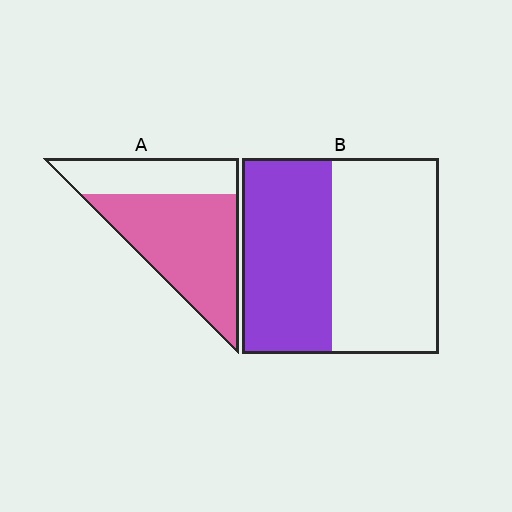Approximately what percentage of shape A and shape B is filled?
A is approximately 65% and B is approximately 45%.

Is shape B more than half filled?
No.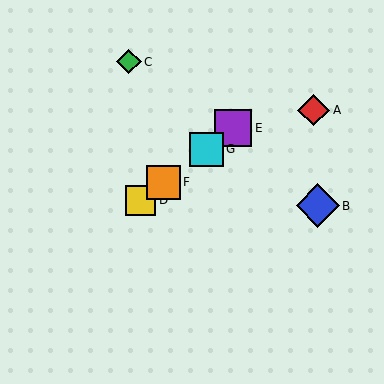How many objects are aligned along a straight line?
4 objects (D, E, F, G) are aligned along a straight line.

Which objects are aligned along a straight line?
Objects D, E, F, G are aligned along a straight line.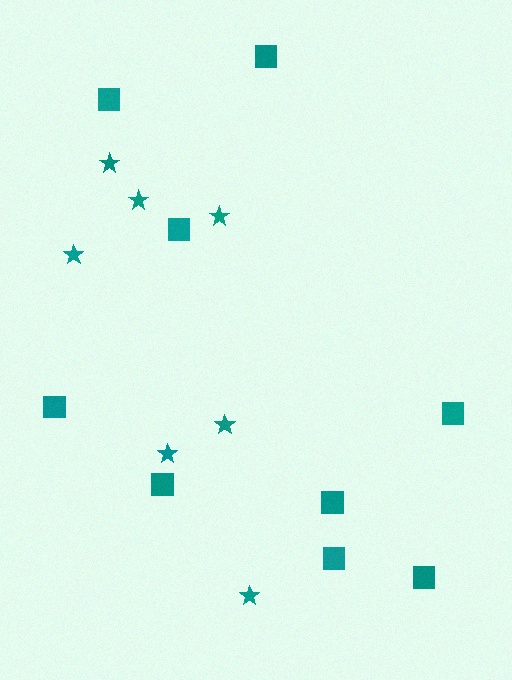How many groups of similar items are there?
There are 2 groups: one group of stars (7) and one group of squares (9).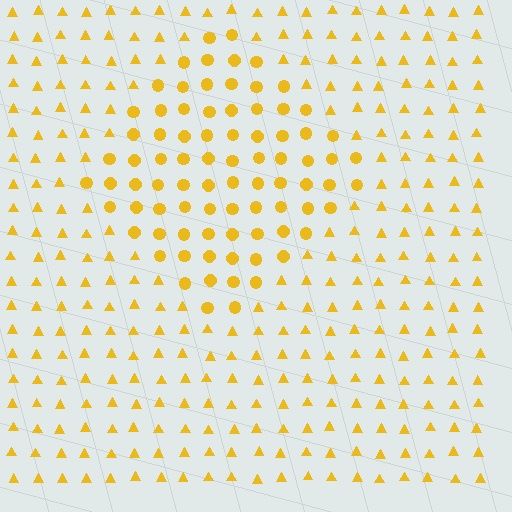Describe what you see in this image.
The image is filled with small yellow elements arranged in a uniform grid. A diamond-shaped region contains circles, while the surrounding area contains triangles. The boundary is defined purely by the change in element shape.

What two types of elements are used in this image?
The image uses circles inside the diamond region and triangles outside it.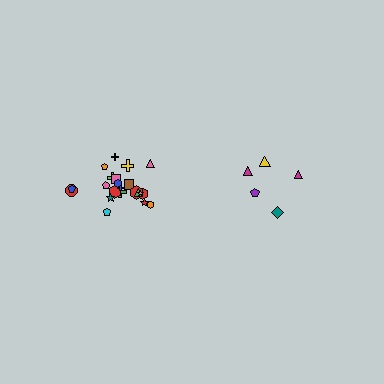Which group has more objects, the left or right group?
The left group.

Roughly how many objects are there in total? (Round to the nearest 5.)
Roughly 25 objects in total.